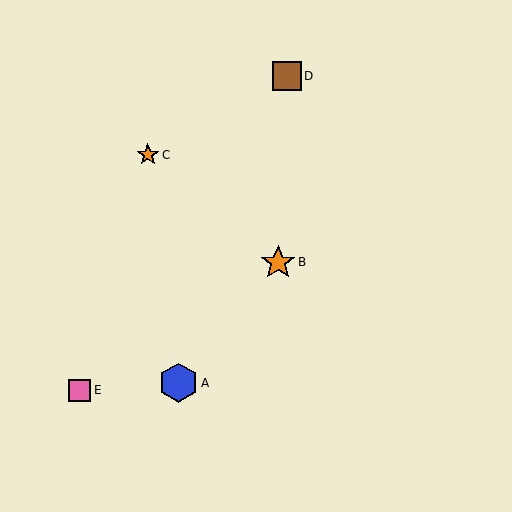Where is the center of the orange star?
The center of the orange star is at (148, 155).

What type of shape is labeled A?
Shape A is a blue hexagon.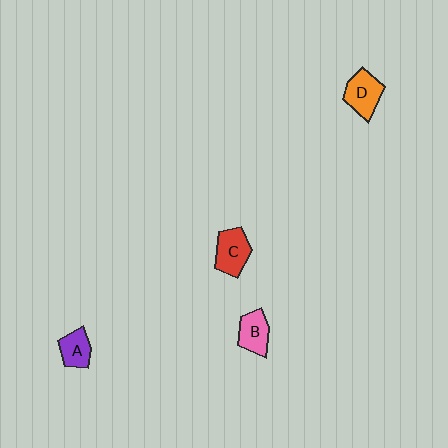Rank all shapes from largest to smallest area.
From largest to smallest: D (orange), C (red), B (pink), A (purple).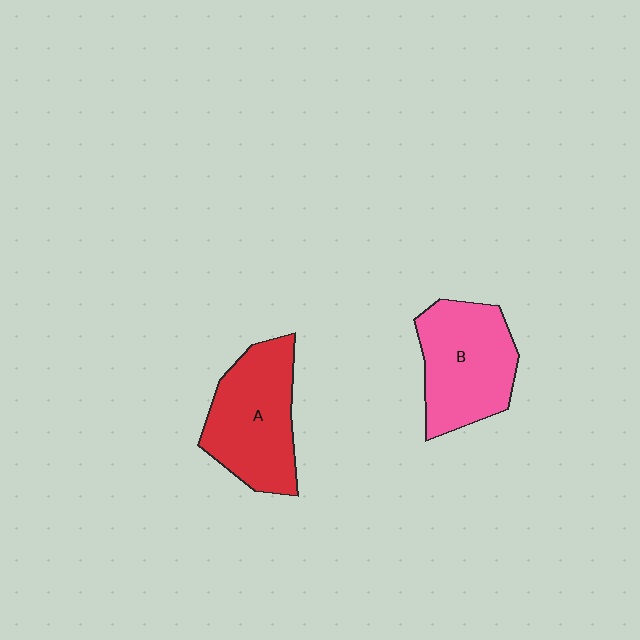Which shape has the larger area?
Shape A (red).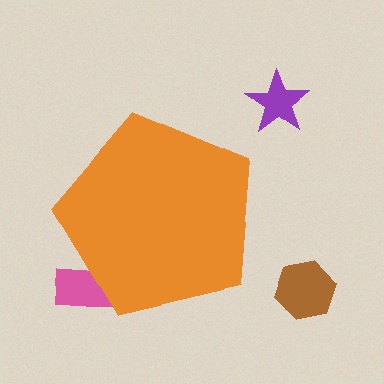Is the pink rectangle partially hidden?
Yes, the pink rectangle is partially hidden behind the orange pentagon.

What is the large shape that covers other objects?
An orange pentagon.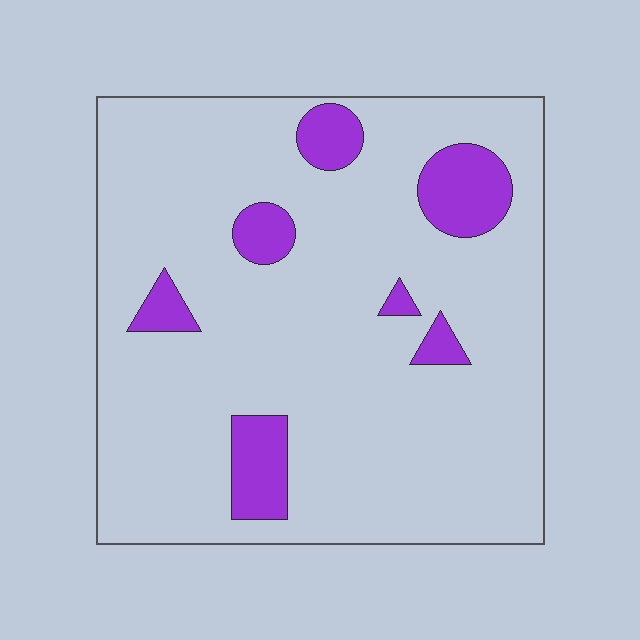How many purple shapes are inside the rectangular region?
7.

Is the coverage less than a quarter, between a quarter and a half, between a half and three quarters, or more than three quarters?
Less than a quarter.